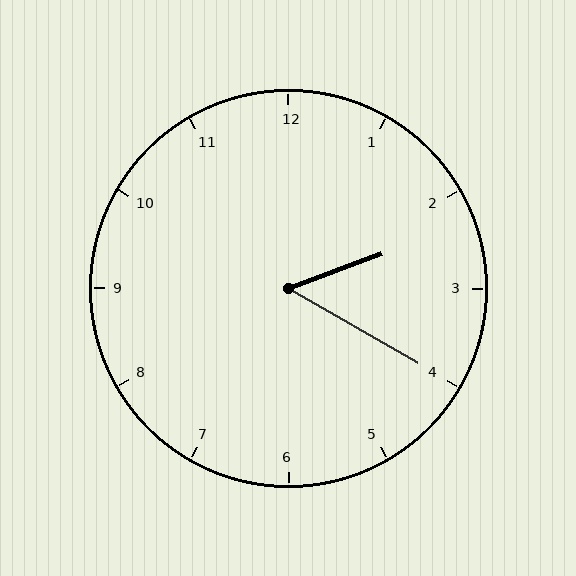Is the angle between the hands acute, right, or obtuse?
It is acute.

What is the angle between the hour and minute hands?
Approximately 50 degrees.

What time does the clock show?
2:20.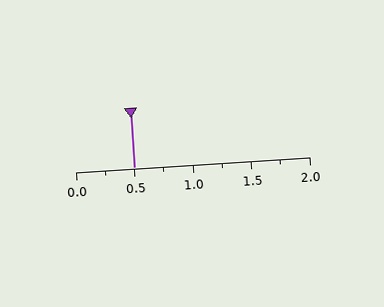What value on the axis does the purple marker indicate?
The marker indicates approximately 0.5.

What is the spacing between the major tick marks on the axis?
The major ticks are spaced 0.5 apart.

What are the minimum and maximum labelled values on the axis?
The axis runs from 0.0 to 2.0.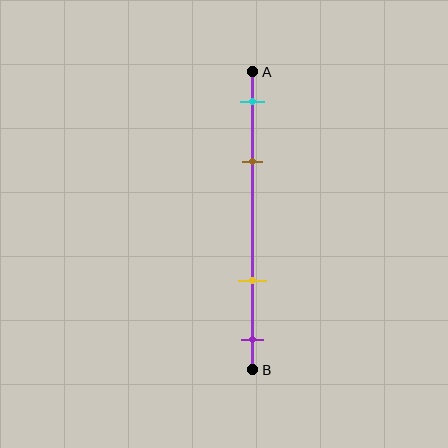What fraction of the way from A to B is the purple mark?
The purple mark is approximately 90% (0.9) of the way from A to B.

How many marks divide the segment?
There are 4 marks dividing the segment.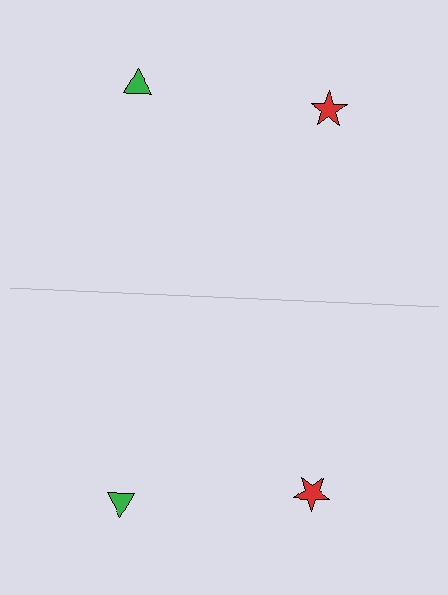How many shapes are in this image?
There are 4 shapes in this image.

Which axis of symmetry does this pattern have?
The pattern has a horizontal axis of symmetry running through the center of the image.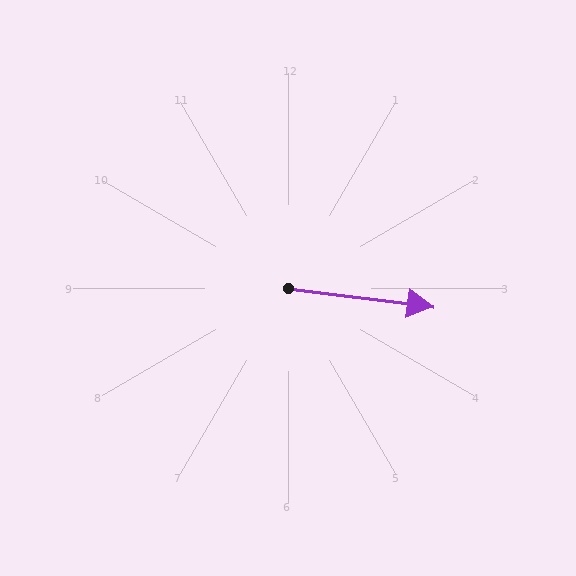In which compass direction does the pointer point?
East.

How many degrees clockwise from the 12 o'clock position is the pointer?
Approximately 97 degrees.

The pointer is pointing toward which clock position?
Roughly 3 o'clock.